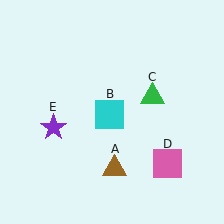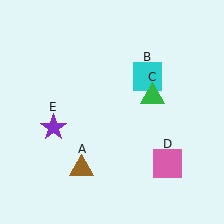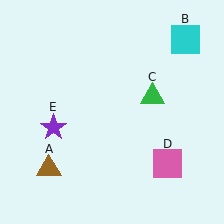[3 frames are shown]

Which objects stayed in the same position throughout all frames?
Green triangle (object C) and pink square (object D) and purple star (object E) remained stationary.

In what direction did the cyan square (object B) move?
The cyan square (object B) moved up and to the right.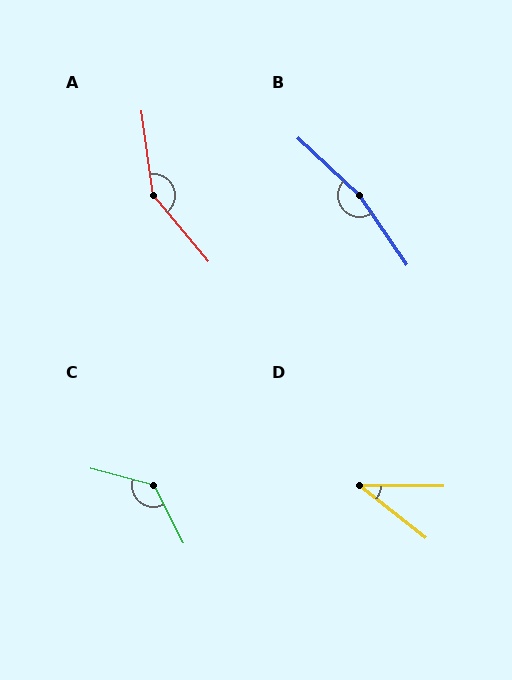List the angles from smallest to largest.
D (38°), C (131°), A (149°), B (167°).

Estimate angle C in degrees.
Approximately 131 degrees.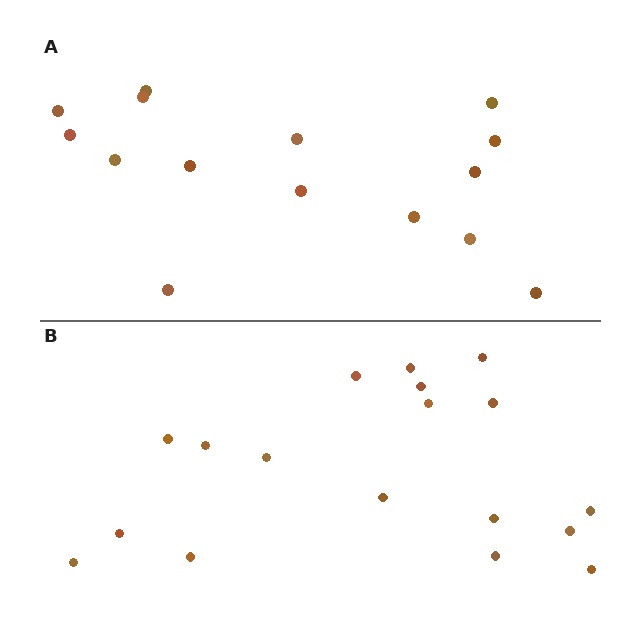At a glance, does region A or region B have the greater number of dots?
Region B (the bottom region) has more dots.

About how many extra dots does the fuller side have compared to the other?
Region B has just a few more — roughly 2 or 3 more dots than region A.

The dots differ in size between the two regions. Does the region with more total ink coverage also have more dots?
No. Region A has more total ink coverage because its dots are larger, but region B actually contains more individual dots. Total area can be misleading — the number of items is what matters here.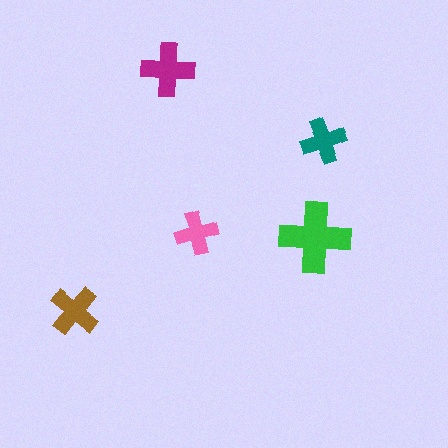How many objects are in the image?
There are 5 objects in the image.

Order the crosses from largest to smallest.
the green one, the magenta one, the brown one, the teal one, the pink one.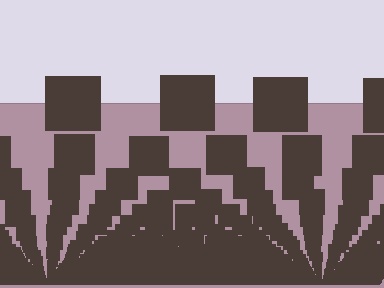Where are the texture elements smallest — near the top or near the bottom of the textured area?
Near the bottom.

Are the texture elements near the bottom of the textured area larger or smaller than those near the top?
Smaller. The gradient is inverted — elements near the bottom are smaller and denser.